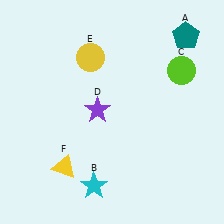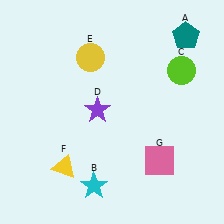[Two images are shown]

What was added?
A pink square (G) was added in Image 2.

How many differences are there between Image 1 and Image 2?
There is 1 difference between the two images.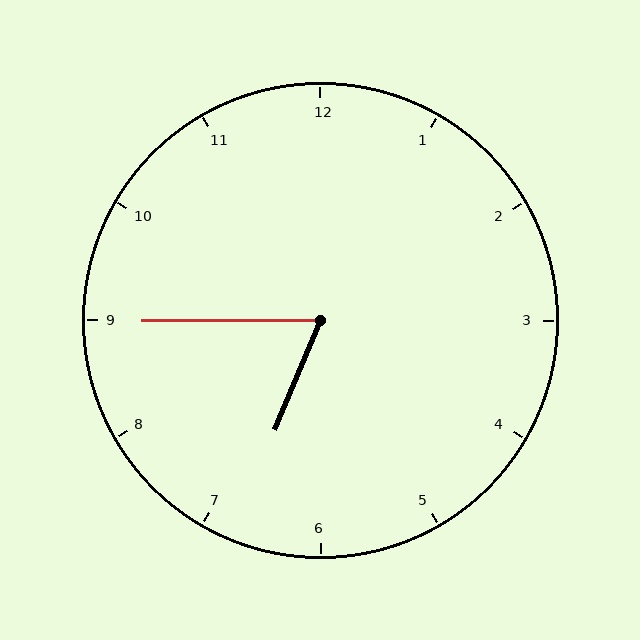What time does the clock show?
6:45.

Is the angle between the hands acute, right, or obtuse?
It is acute.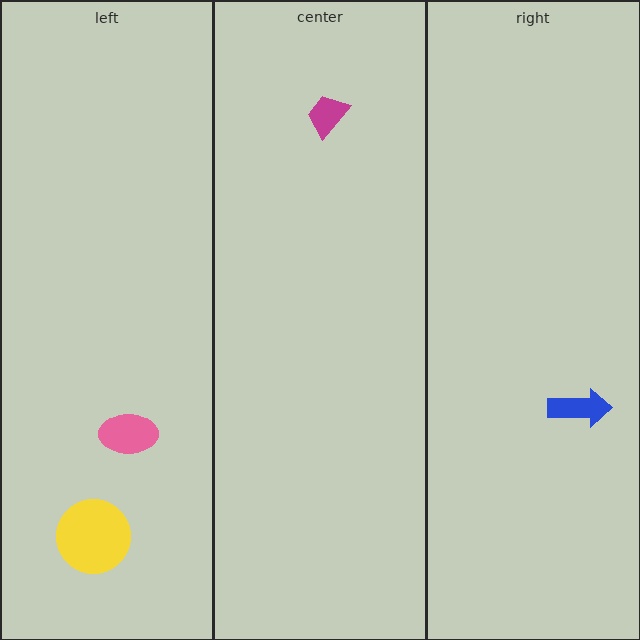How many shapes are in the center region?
1.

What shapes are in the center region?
The magenta trapezoid.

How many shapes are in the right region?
1.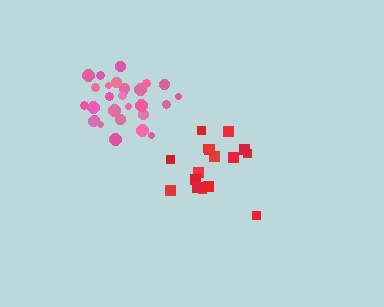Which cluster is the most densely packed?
Pink.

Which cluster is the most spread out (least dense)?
Red.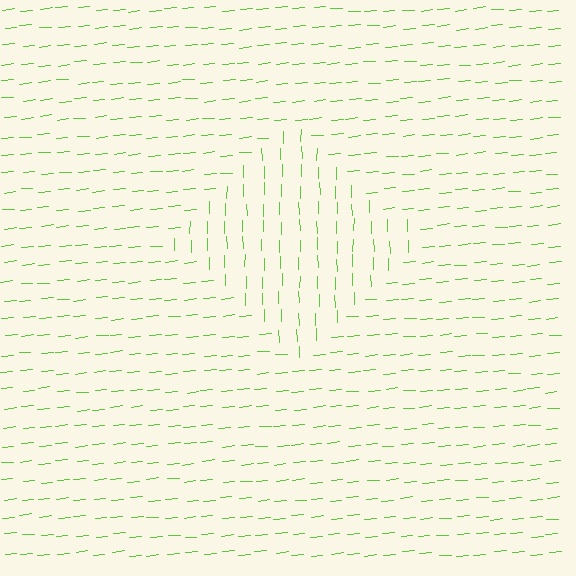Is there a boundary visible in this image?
Yes, there is a texture boundary formed by a change in line orientation.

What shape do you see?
I see a diamond.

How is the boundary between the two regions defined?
The boundary is defined purely by a change in line orientation (approximately 85 degrees difference). All lines are the same color and thickness.